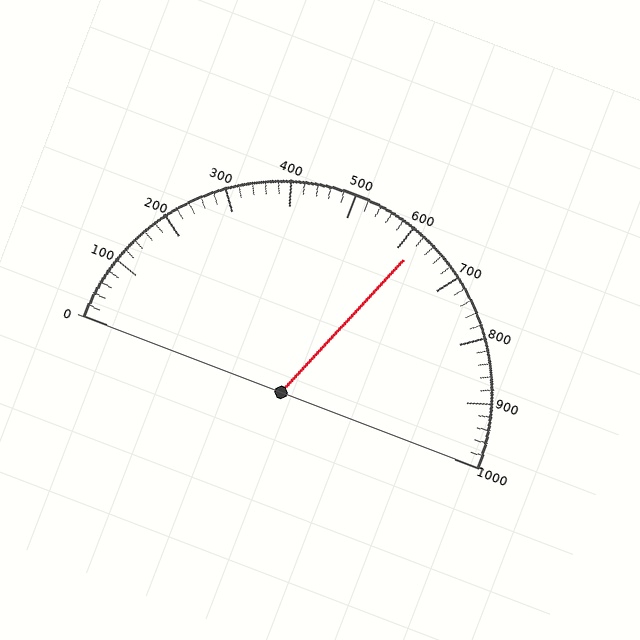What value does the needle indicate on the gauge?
The needle indicates approximately 620.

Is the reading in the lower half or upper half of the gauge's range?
The reading is in the upper half of the range (0 to 1000).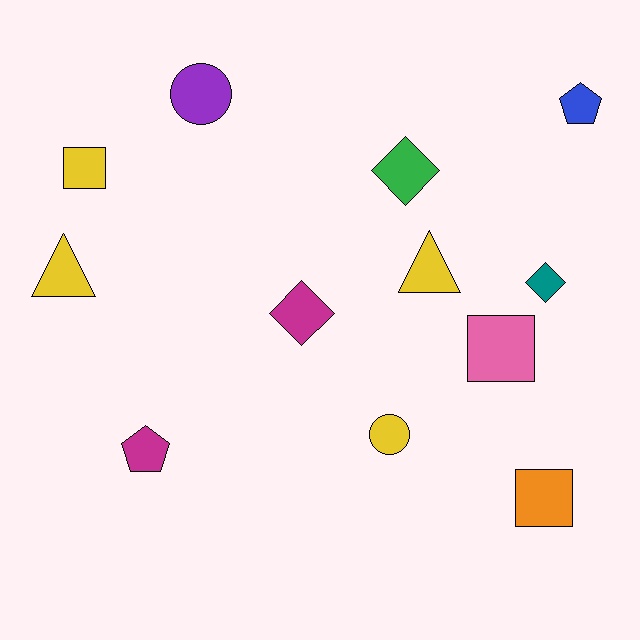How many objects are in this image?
There are 12 objects.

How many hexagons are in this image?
There are no hexagons.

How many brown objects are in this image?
There are no brown objects.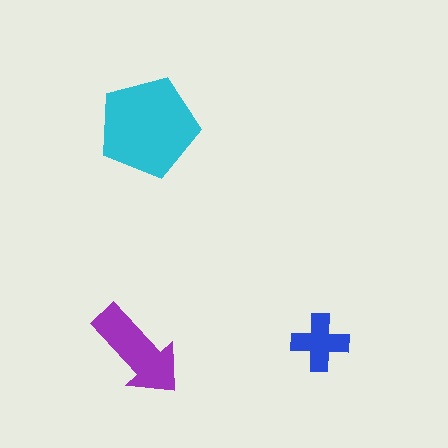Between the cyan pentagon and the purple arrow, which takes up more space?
The cyan pentagon.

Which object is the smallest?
The blue cross.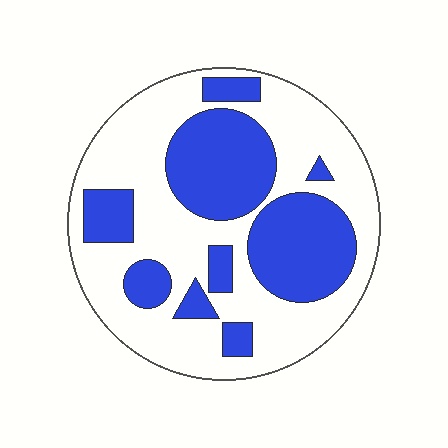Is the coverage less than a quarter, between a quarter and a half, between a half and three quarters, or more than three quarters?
Between a quarter and a half.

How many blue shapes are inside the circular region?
9.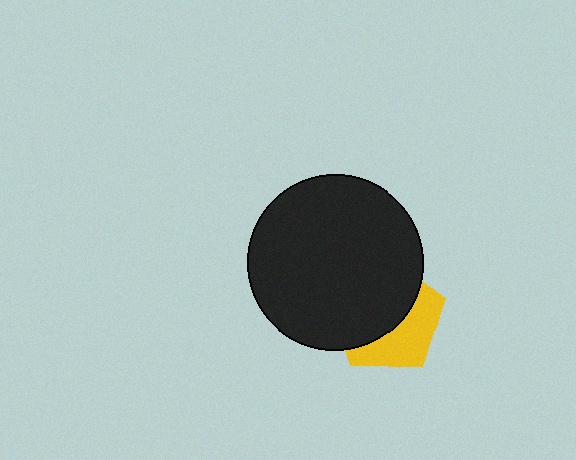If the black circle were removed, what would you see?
You would see the complete yellow pentagon.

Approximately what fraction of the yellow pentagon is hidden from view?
Roughly 59% of the yellow pentagon is hidden behind the black circle.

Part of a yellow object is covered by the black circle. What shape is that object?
It is a pentagon.